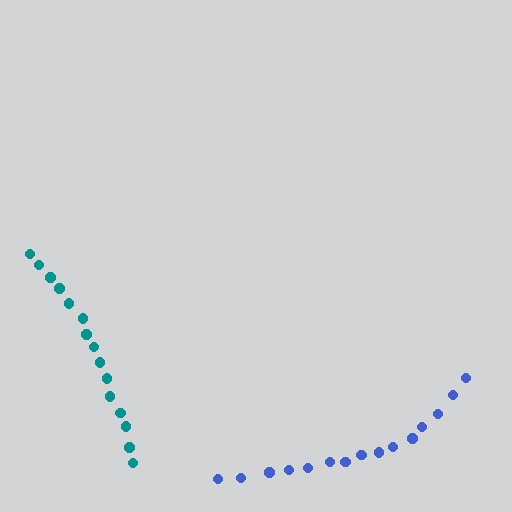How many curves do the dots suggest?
There are 2 distinct paths.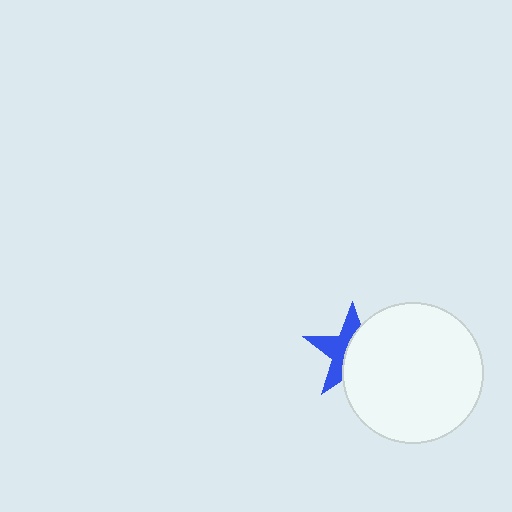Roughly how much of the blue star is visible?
About half of it is visible (roughly 46%).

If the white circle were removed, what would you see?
You would see the complete blue star.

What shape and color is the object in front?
The object in front is a white circle.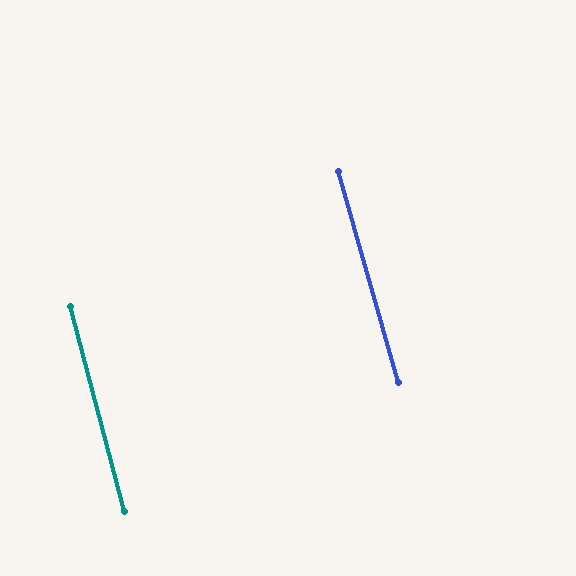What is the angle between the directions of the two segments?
Approximately 1 degree.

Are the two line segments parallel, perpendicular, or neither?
Parallel — their directions differ by only 1.1°.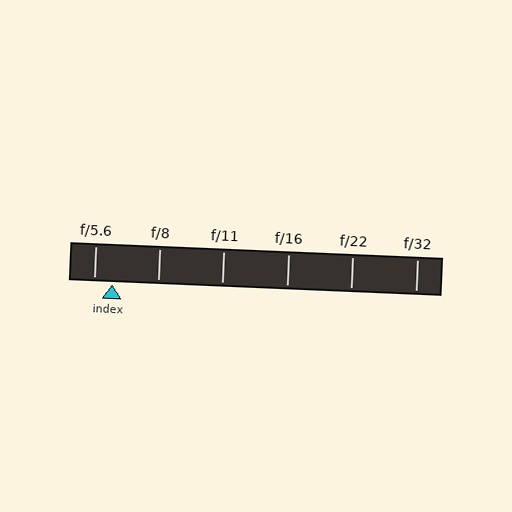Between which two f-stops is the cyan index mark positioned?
The index mark is between f/5.6 and f/8.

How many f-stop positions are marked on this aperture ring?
There are 6 f-stop positions marked.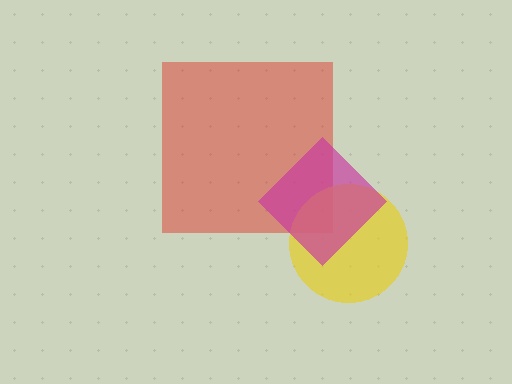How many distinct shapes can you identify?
There are 3 distinct shapes: a red square, a yellow circle, a magenta diamond.